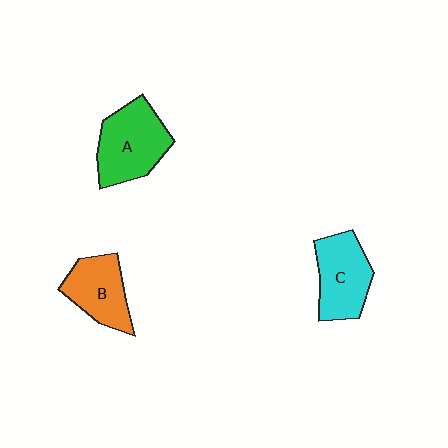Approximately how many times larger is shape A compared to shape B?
Approximately 1.3 times.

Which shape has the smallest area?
Shape B (orange).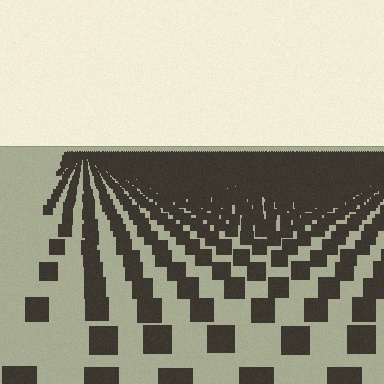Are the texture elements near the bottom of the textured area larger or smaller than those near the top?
Larger. Near the bottom, elements are closer to the viewer and appear at a bigger on-screen size.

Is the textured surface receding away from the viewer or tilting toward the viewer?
The surface is receding away from the viewer. Texture elements get smaller and denser toward the top.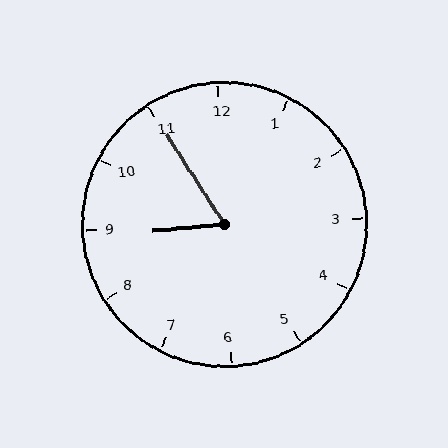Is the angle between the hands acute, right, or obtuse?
It is acute.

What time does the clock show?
8:55.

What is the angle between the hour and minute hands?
Approximately 62 degrees.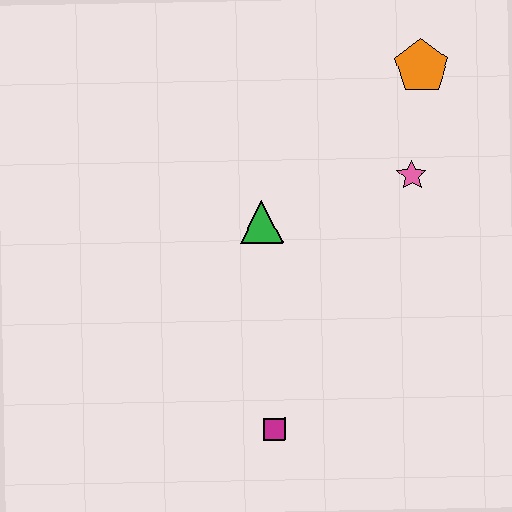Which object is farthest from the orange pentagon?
The magenta square is farthest from the orange pentagon.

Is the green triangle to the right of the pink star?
No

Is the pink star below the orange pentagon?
Yes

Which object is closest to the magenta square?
The green triangle is closest to the magenta square.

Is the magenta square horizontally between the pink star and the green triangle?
Yes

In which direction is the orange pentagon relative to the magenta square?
The orange pentagon is above the magenta square.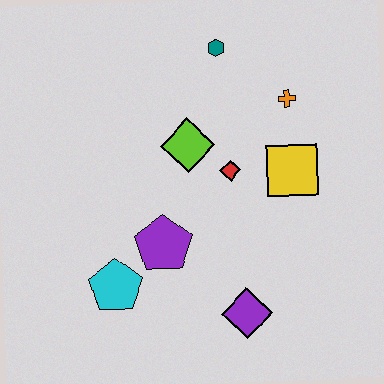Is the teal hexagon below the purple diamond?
No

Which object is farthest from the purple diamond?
The teal hexagon is farthest from the purple diamond.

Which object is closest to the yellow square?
The red diamond is closest to the yellow square.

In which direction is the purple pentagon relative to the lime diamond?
The purple pentagon is below the lime diamond.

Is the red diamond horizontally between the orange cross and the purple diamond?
No